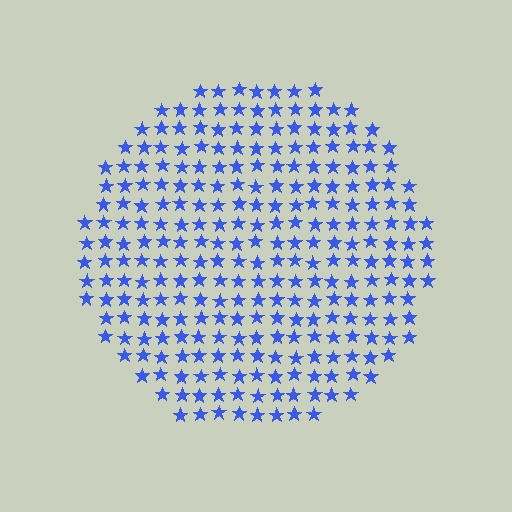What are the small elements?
The small elements are stars.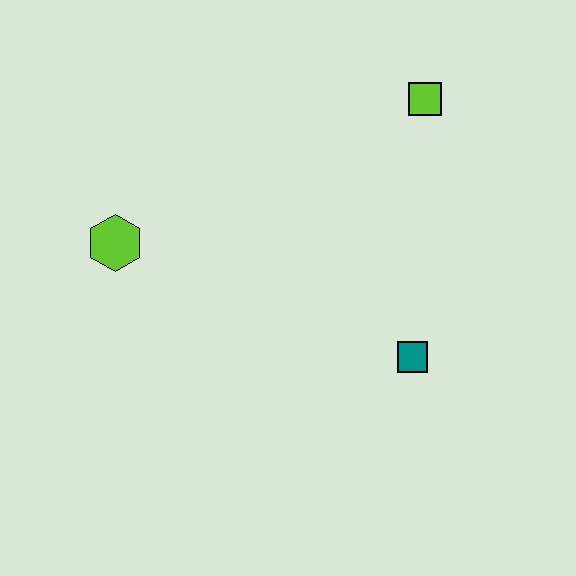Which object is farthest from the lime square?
The lime hexagon is farthest from the lime square.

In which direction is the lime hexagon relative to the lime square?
The lime hexagon is to the left of the lime square.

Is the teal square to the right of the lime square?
No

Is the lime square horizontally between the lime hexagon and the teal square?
No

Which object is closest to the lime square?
The teal square is closest to the lime square.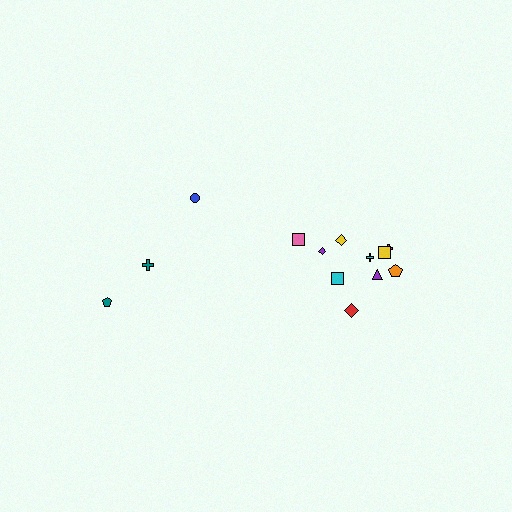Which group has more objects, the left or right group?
The right group.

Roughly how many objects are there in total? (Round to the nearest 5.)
Roughly 15 objects in total.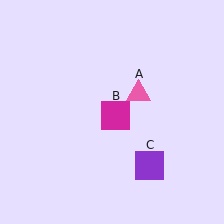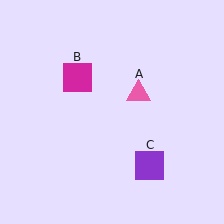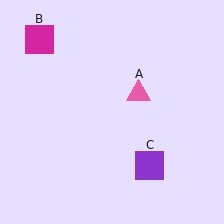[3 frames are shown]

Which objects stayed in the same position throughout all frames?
Pink triangle (object A) and purple square (object C) remained stationary.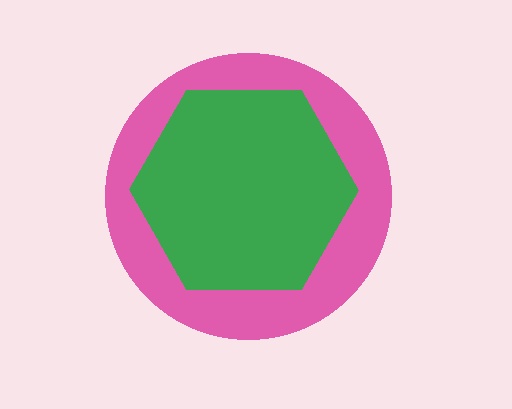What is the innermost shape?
The green hexagon.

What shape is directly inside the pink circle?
The green hexagon.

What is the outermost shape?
The pink circle.